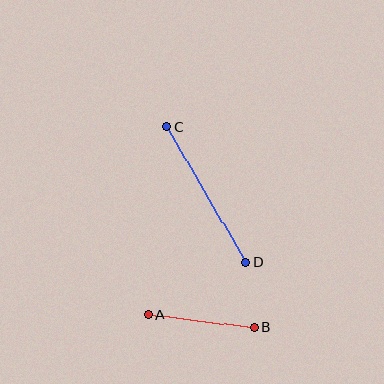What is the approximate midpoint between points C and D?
The midpoint is at approximately (206, 195) pixels.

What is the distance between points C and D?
The distance is approximately 157 pixels.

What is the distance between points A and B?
The distance is approximately 107 pixels.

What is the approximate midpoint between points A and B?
The midpoint is at approximately (201, 321) pixels.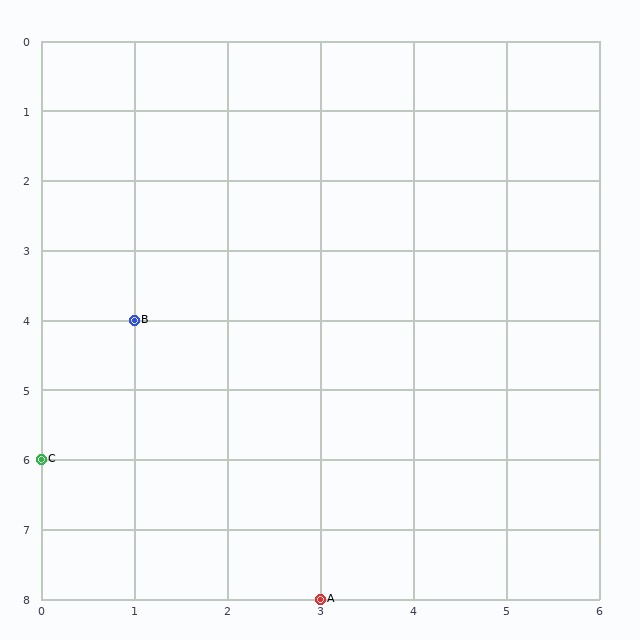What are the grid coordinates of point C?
Point C is at grid coordinates (0, 6).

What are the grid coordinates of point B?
Point B is at grid coordinates (1, 4).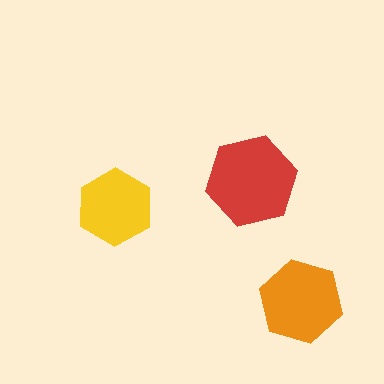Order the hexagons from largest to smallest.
the red one, the orange one, the yellow one.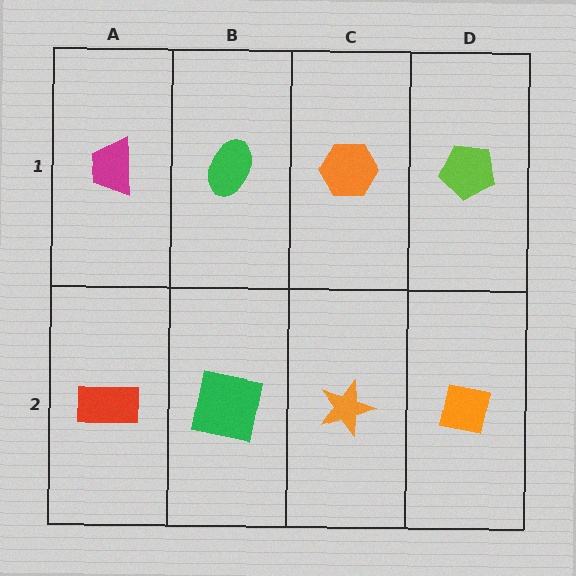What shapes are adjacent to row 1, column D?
An orange square (row 2, column D), an orange hexagon (row 1, column C).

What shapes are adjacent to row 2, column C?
An orange hexagon (row 1, column C), a green square (row 2, column B), an orange square (row 2, column D).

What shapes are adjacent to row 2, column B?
A green ellipse (row 1, column B), a red rectangle (row 2, column A), an orange star (row 2, column C).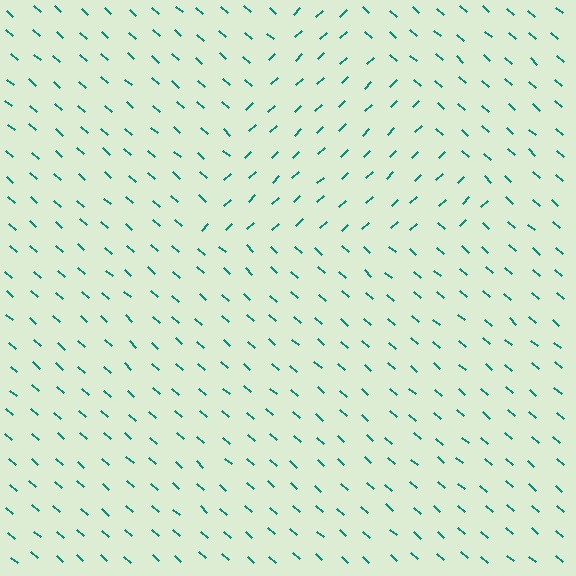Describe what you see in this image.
The image is filled with small teal line segments. A triangle region in the image has lines oriented differently from the surrounding lines, creating a visible texture boundary.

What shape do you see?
I see a triangle.